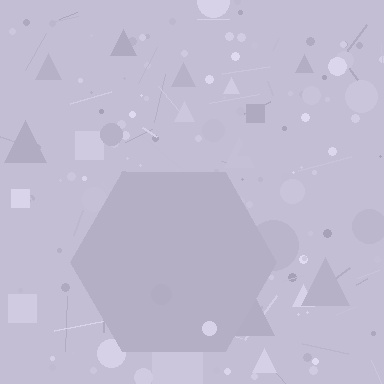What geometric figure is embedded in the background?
A hexagon is embedded in the background.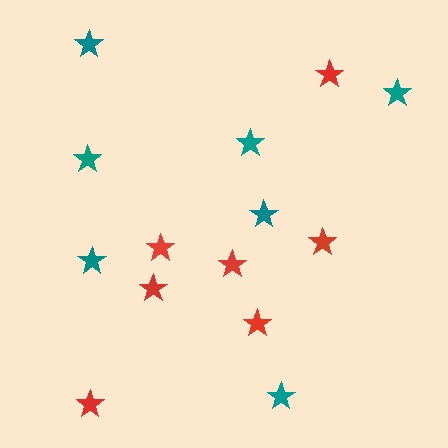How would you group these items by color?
There are 2 groups: one group of red stars (7) and one group of teal stars (7).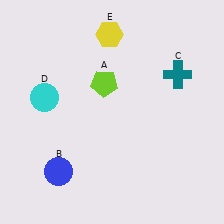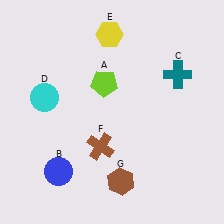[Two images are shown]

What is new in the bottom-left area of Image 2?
A brown cross (F) was added in the bottom-left area of Image 2.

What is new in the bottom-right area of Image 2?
A brown hexagon (G) was added in the bottom-right area of Image 2.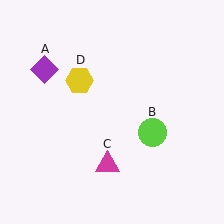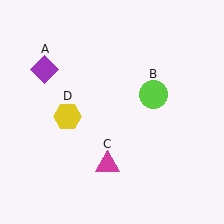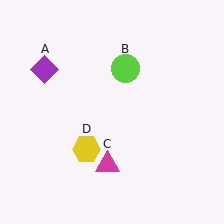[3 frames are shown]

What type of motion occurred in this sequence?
The lime circle (object B), yellow hexagon (object D) rotated counterclockwise around the center of the scene.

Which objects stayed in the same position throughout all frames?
Purple diamond (object A) and magenta triangle (object C) remained stationary.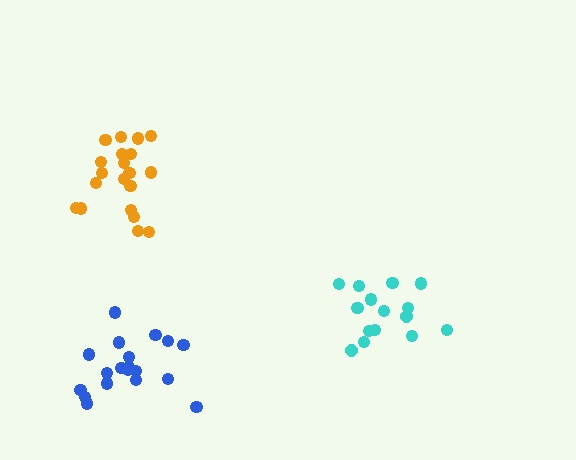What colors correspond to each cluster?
The clusters are colored: blue, cyan, orange.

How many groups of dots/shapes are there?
There are 3 groups.